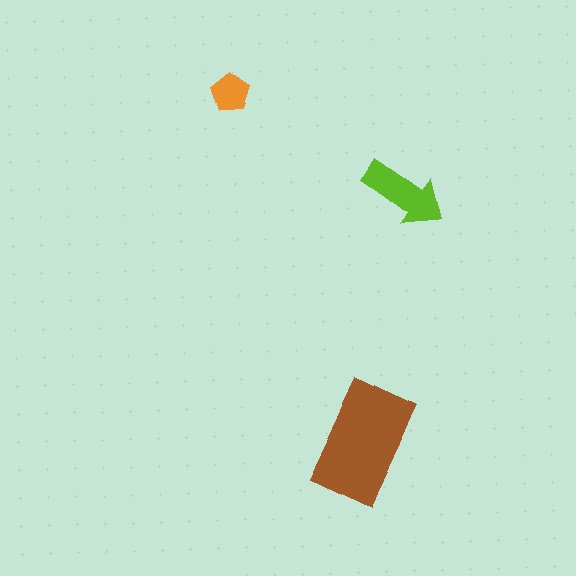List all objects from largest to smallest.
The brown rectangle, the lime arrow, the orange pentagon.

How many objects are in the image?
There are 3 objects in the image.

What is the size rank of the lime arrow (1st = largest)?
2nd.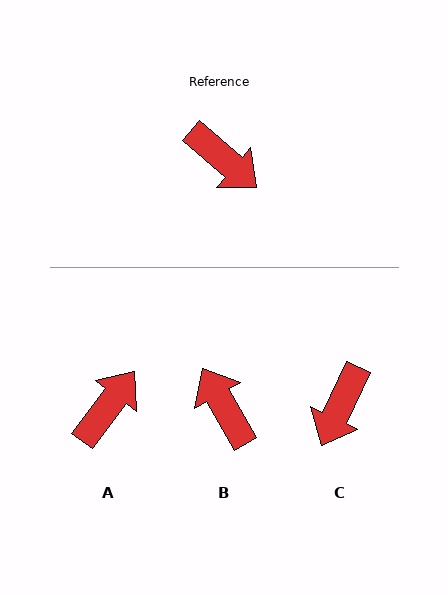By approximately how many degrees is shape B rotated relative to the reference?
Approximately 161 degrees counter-clockwise.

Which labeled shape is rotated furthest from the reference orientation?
B, about 161 degrees away.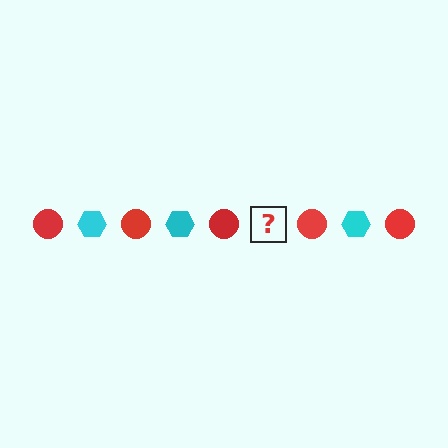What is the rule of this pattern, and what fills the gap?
The rule is that the pattern alternates between red circle and cyan hexagon. The gap should be filled with a cyan hexagon.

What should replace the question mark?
The question mark should be replaced with a cyan hexagon.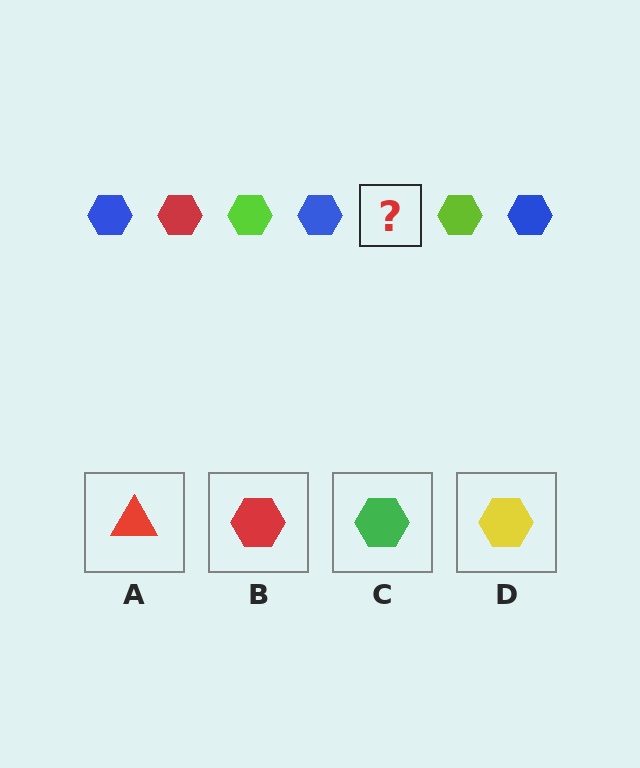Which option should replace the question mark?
Option B.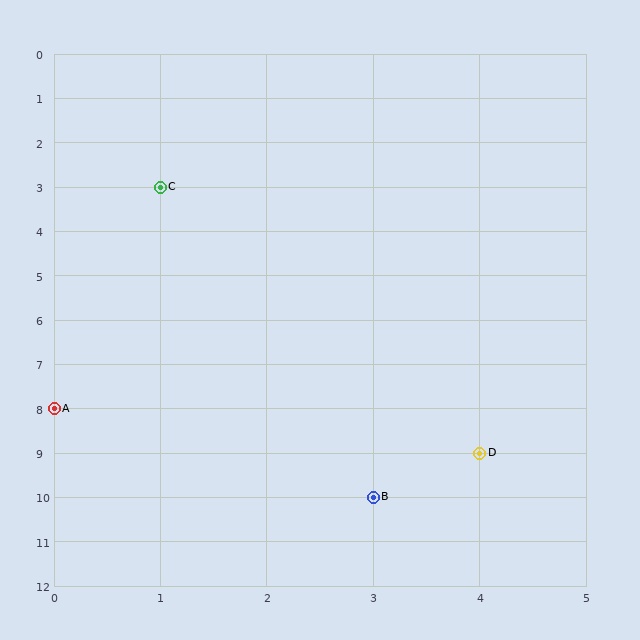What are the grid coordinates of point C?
Point C is at grid coordinates (1, 3).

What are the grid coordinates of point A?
Point A is at grid coordinates (0, 8).